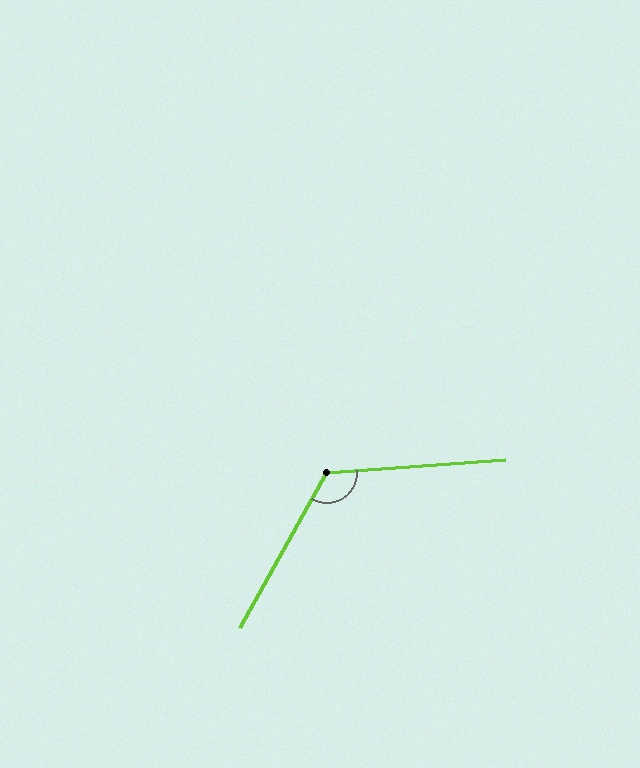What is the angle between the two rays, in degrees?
Approximately 123 degrees.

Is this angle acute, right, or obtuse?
It is obtuse.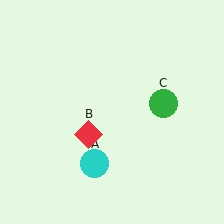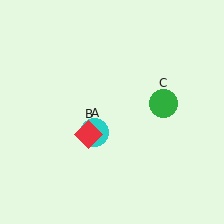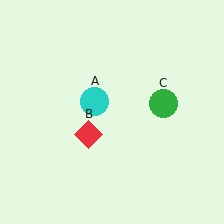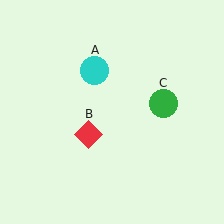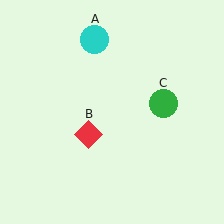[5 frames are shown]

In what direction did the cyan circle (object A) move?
The cyan circle (object A) moved up.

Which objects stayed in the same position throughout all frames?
Red diamond (object B) and green circle (object C) remained stationary.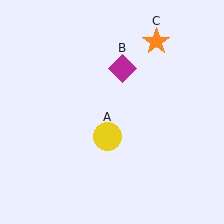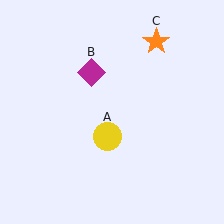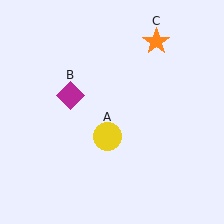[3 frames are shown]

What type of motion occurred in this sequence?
The magenta diamond (object B) rotated counterclockwise around the center of the scene.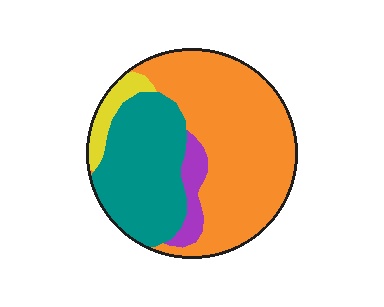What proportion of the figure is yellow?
Yellow takes up about one tenth (1/10) of the figure.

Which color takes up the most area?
Orange, at roughly 55%.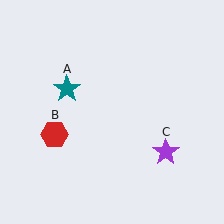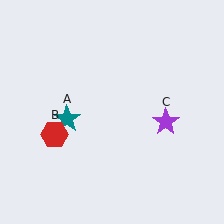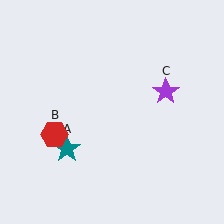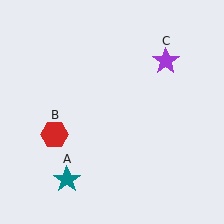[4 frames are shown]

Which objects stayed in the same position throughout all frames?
Red hexagon (object B) remained stationary.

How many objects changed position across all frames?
2 objects changed position: teal star (object A), purple star (object C).